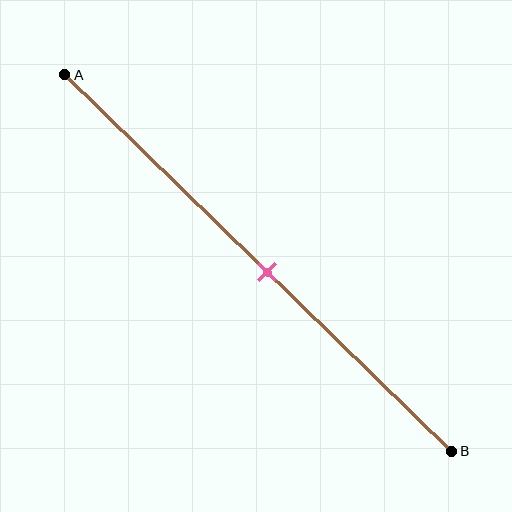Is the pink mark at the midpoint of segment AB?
Yes, the mark is approximately at the midpoint.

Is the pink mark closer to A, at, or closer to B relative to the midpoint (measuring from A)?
The pink mark is approximately at the midpoint of segment AB.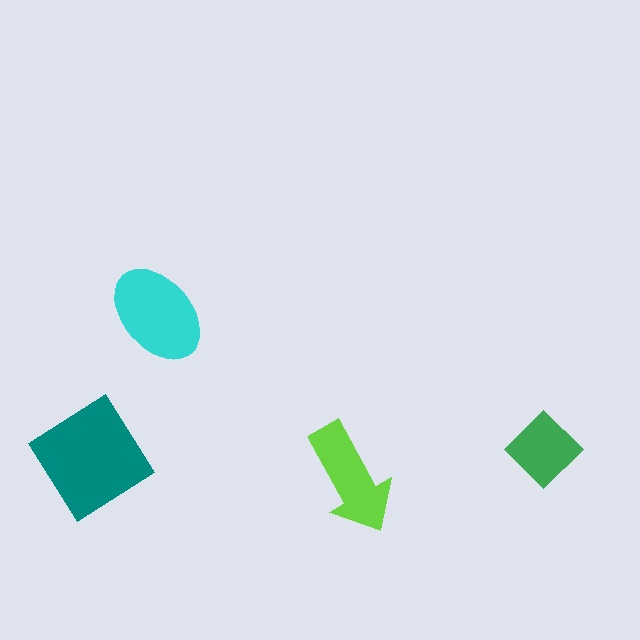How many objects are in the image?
There are 4 objects in the image.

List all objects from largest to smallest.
The teal diamond, the cyan ellipse, the lime arrow, the green diamond.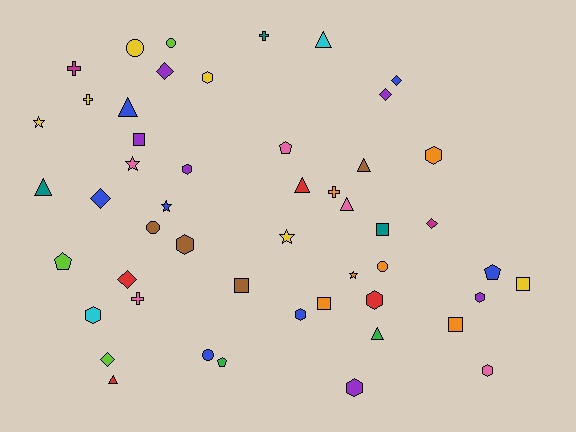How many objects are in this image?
There are 50 objects.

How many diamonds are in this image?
There are 7 diamonds.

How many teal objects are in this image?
There are 3 teal objects.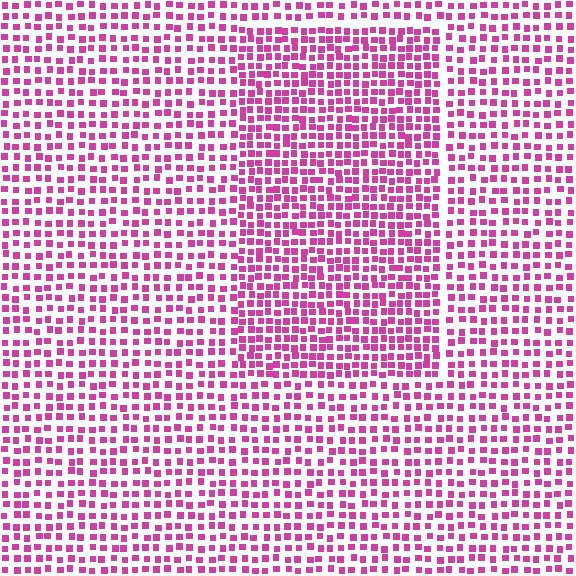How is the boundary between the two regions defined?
The boundary is defined by a change in element density (approximately 1.5x ratio). All elements are the same color, size, and shape.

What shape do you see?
I see a rectangle.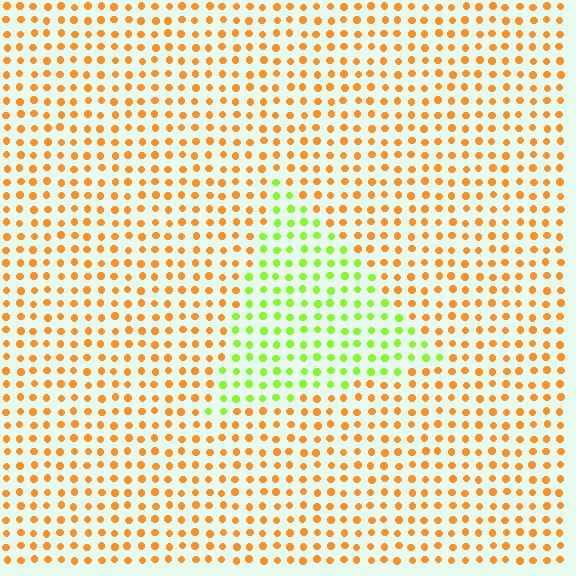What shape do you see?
I see a triangle.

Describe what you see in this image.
The image is filled with small orange elements in a uniform arrangement. A triangle-shaped region is visible where the elements are tinted to a slightly different hue, forming a subtle color boundary.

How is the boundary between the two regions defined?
The boundary is defined purely by a slight shift in hue (about 63 degrees). Spacing, size, and orientation are identical on both sides.